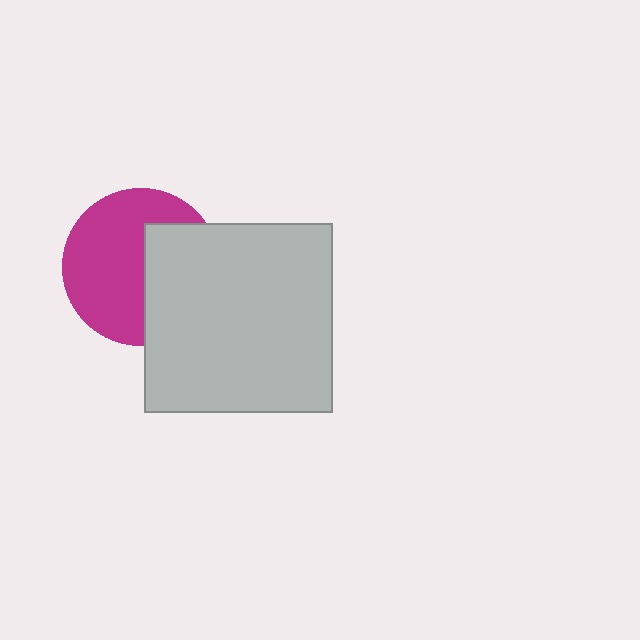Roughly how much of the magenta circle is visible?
About half of it is visible (roughly 60%).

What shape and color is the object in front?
The object in front is a light gray square.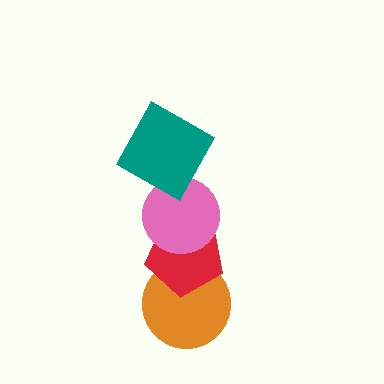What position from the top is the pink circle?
The pink circle is 2nd from the top.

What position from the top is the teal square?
The teal square is 1st from the top.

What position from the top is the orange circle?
The orange circle is 4th from the top.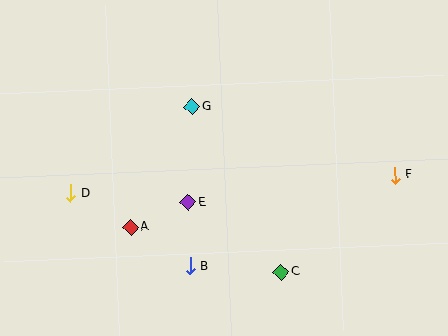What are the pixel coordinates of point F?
Point F is at (395, 175).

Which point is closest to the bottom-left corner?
Point D is closest to the bottom-left corner.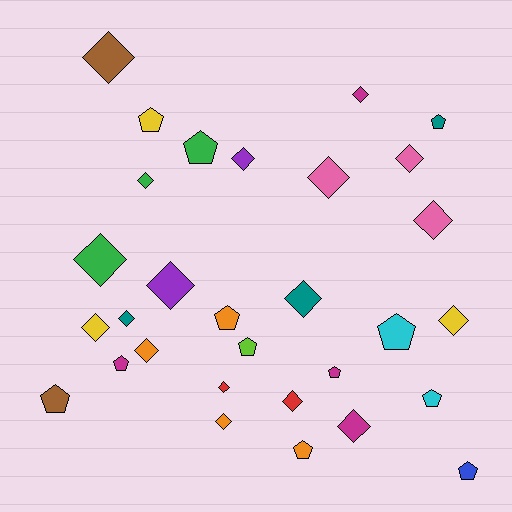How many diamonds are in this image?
There are 18 diamonds.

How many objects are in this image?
There are 30 objects.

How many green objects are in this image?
There are 3 green objects.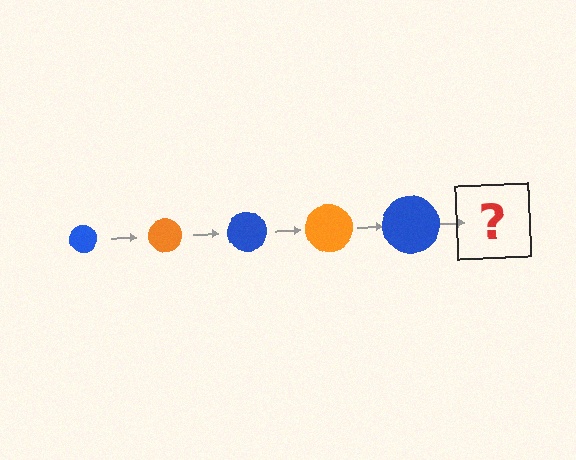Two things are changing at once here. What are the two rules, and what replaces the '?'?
The two rules are that the circle grows larger each step and the color cycles through blue and orange. The '?' should be an orange circle, larger than the previous one.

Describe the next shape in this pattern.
It should be an orange circle, larger than the previous one.